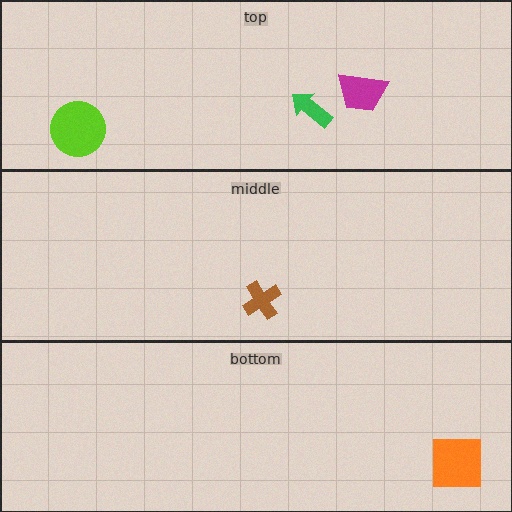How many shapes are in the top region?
3.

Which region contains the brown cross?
The middle region.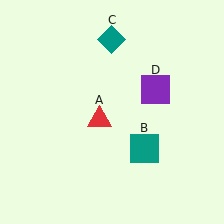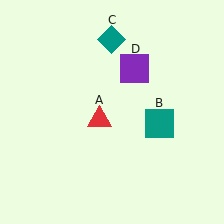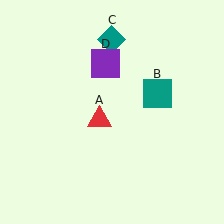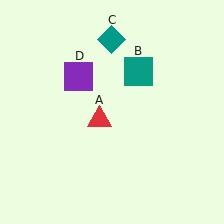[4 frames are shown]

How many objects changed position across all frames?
2 objects changed position: teal square (object B), purple square (object D).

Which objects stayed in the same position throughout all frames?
Red triangle (object A) and teal diamond (object C) remained stationary.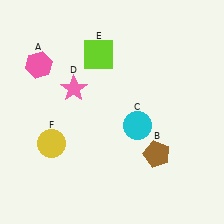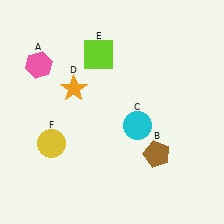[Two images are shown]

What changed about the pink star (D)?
In Image 1, D is pink. In Image 2, it changed to orange.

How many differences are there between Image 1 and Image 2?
There is 1 difference between the two images.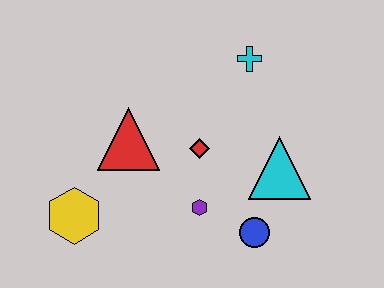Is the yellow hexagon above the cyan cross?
No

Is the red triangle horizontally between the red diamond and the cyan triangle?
No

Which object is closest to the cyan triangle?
The blue circle is closest to the cyan triangle.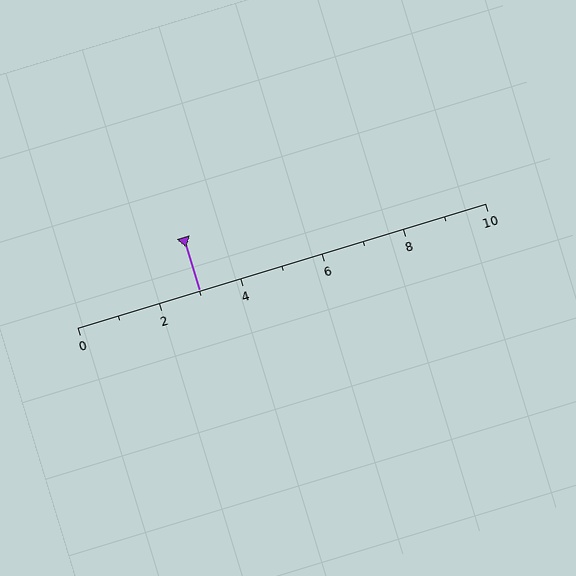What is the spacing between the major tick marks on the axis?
The major ticks are spaced 2 apart.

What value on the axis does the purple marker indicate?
The marker indicates approximately 3.